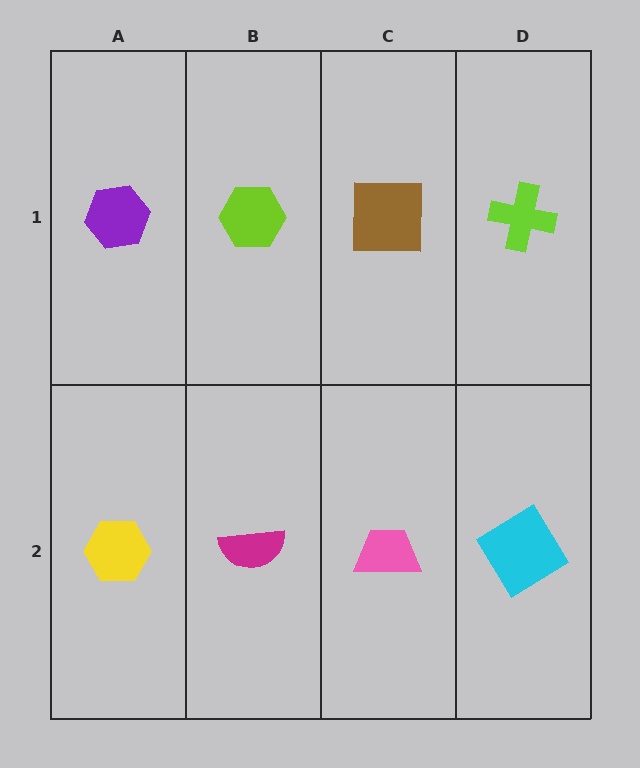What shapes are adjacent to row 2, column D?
A lime cross (row 1, column D), a pink trapezoid (row 2, column C).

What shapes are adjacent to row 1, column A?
A yellow hexagon (row 2, column A), a lime hexagon (row 1, column B).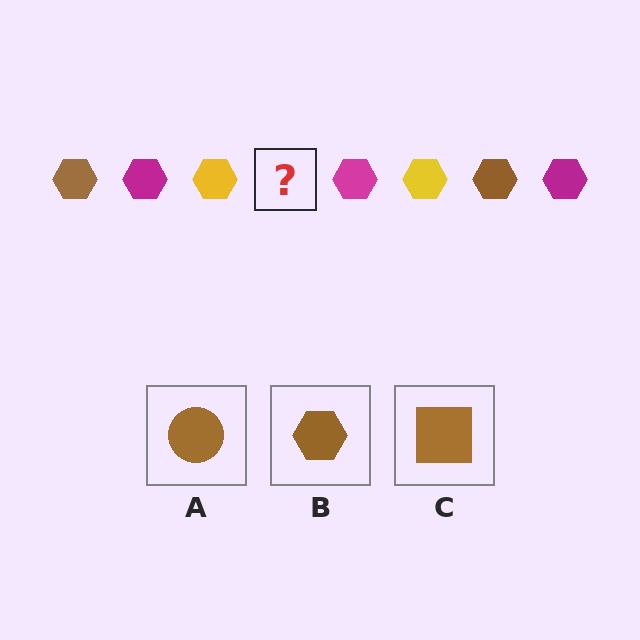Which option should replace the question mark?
Option B.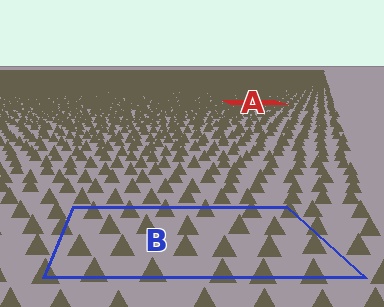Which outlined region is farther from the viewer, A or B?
Region A is farther from the viewer — the texture elements inside it appear smaller and more densely packed.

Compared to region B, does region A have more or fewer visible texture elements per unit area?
Region A has more texture elements per unit area — they are packed more densely because it is farther away.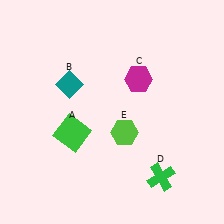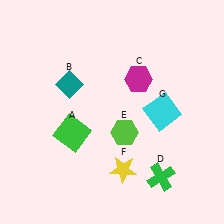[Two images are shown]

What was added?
A yellow star (F), a cyan square (G) were added in Image 2.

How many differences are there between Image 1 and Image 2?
There are 2 differences between the two images.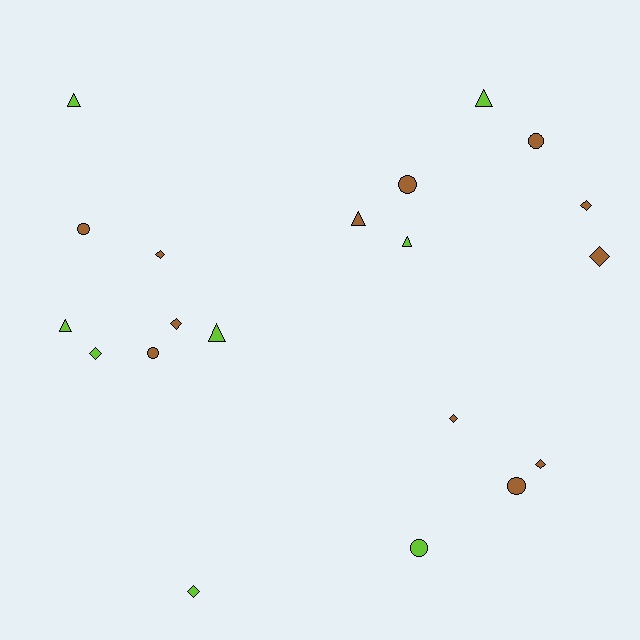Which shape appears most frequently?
Diamond, with 8 objects.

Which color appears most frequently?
Brown, with 12 objects.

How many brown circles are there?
There are 5 brown circles.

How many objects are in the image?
There are 20 objects.